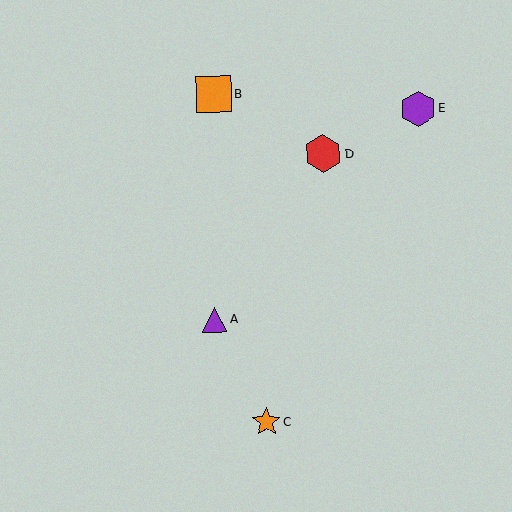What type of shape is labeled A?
Shape A is a purple triangle.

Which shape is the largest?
The red hexagon (labeled D) is the largest.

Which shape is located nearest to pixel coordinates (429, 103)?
The purple hexagon (labeled E) at (418, 108) is nearest to that location.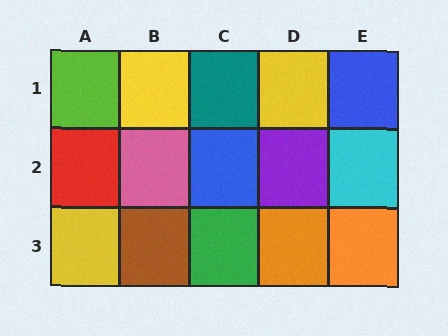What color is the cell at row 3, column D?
Orange.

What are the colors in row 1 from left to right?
Lime, yellow, teal, yellow, blue.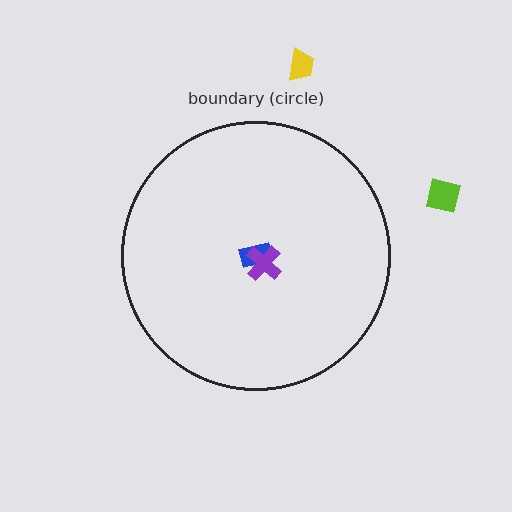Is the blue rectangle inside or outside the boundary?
Inside.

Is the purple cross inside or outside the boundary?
Inside.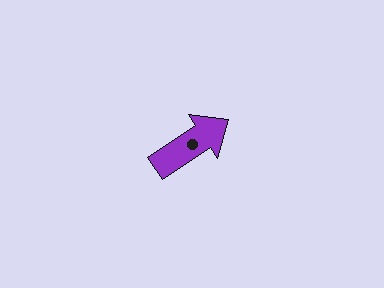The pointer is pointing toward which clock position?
Roughly 2 o'clock.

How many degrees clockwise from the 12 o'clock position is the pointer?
Approximately 56 degrees.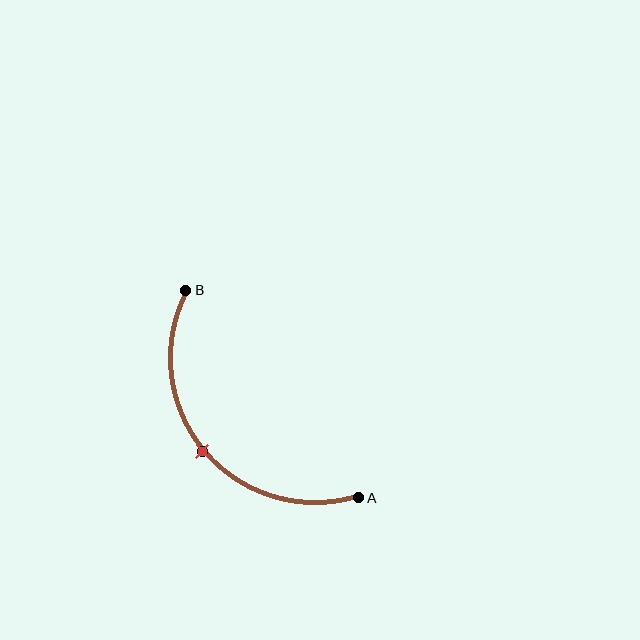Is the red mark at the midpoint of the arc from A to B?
Yes. The red mark lies on the arc at equal arc-length from both A and B — it is the arc midpoint.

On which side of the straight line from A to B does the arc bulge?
The arc bulges below and to the left of the straight line connecting A and B.